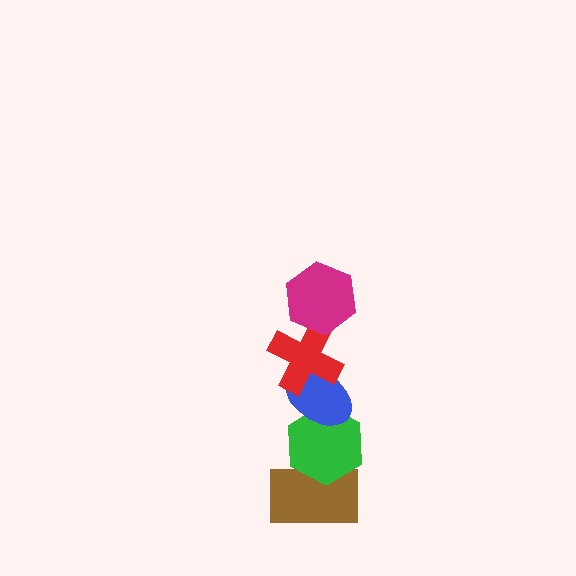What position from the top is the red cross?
The red cross is 2nd from the top.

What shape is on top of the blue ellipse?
The red cross is on top of the blue ellipse.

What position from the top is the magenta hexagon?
The magenta hexagon is 1st from the top.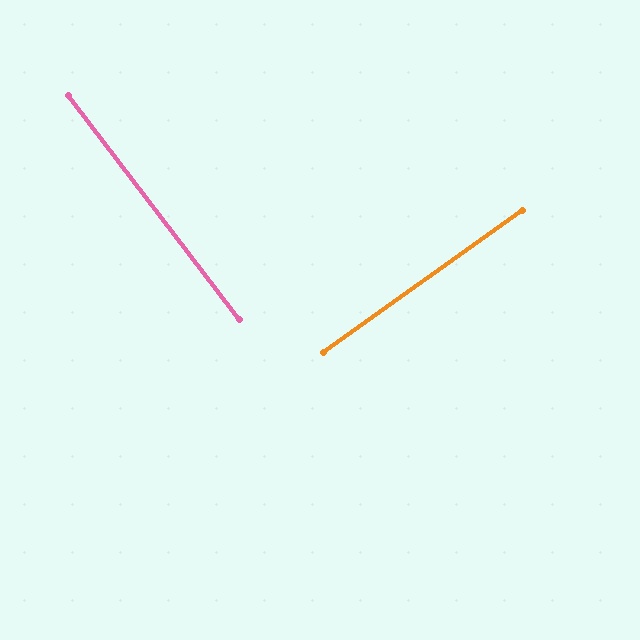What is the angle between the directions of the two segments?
Approximately 88 degrees.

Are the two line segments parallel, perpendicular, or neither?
Perpendicular — they meet at approximately 88°.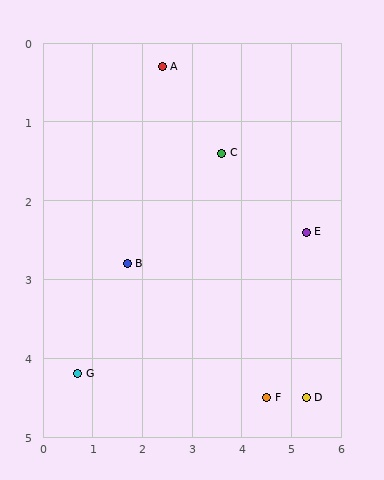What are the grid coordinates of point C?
Point C is at approximately (3.6, 1.4).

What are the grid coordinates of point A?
Point A is at approximately (2.4, 0.3).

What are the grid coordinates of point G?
Point G is at approximately (0.7, 4.2).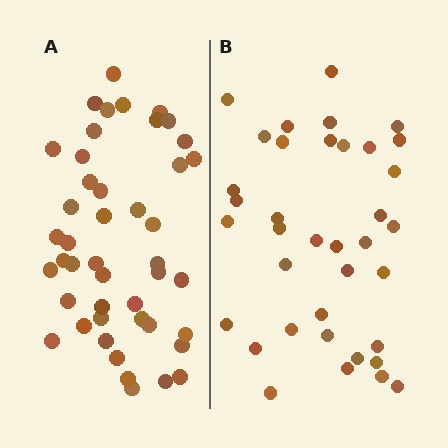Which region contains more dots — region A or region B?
Region A (the left region) has more dots.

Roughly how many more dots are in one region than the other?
Region A has roughly 8 or so more dots than region B.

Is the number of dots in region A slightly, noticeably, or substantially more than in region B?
Region A has only slightly more — the two regions are fairly close. The ratio is roughly 1.2 to 1.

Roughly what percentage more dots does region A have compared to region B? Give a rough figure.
About 20% more.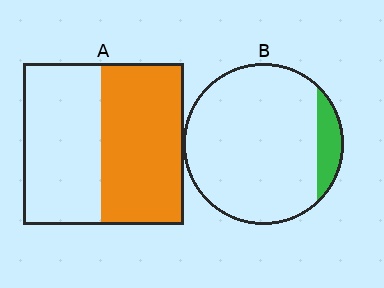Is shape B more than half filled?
No.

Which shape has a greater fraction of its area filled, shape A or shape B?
Shape A.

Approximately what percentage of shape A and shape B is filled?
A is approximately 50% and B is approximately 10%.